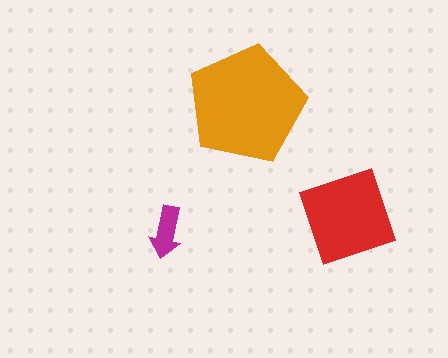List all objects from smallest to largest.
The magenta arrow, the red diamond, the orange pentagon.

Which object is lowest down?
The magenta arrow is bottommost.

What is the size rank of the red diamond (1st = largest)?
2nd.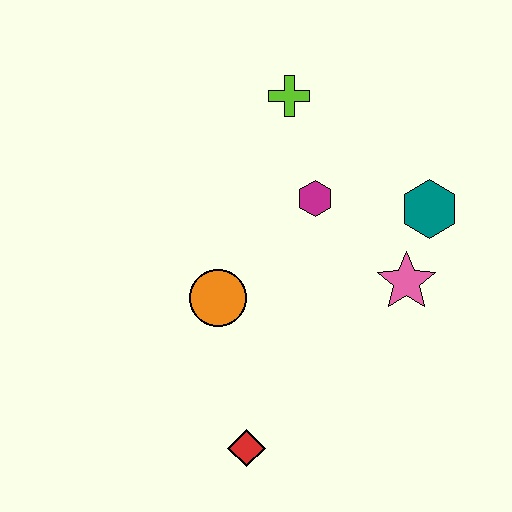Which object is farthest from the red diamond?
The lime cross is farthest from the red diamond.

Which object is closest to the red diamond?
The orange circle is closest to the red diamond.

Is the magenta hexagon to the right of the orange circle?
Yes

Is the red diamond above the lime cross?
No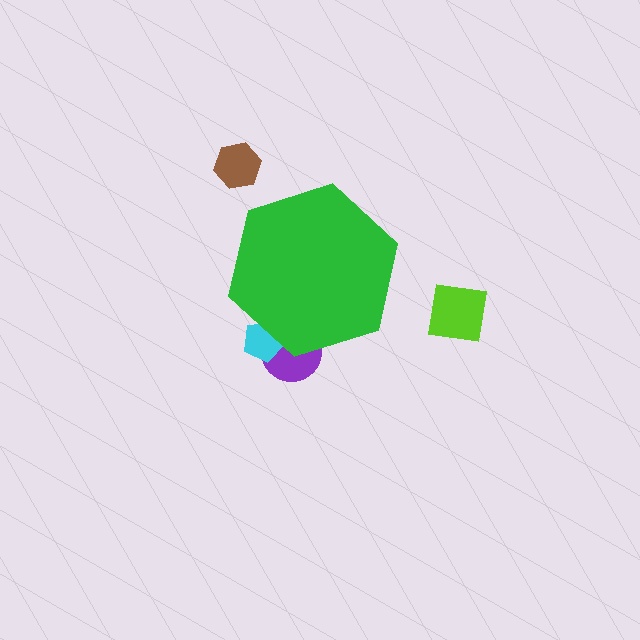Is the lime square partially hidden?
No, the lime square is fully visible.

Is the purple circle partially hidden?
Yes, the purple circle is partially hidden behind the green hexagon.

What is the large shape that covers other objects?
A green hexagon.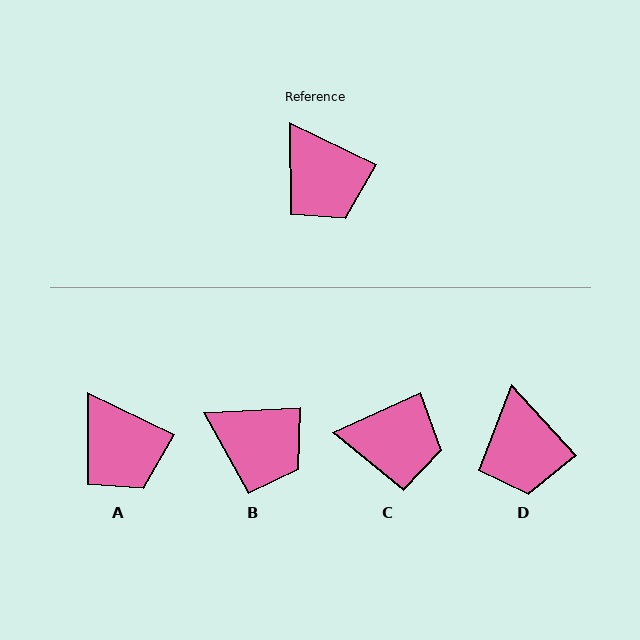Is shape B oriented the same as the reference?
No, it is off by about 29 degrees.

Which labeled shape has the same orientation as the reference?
A.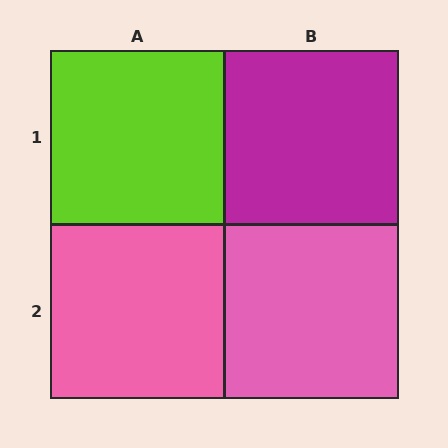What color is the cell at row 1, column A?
Lime.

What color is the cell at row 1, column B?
Magenta.